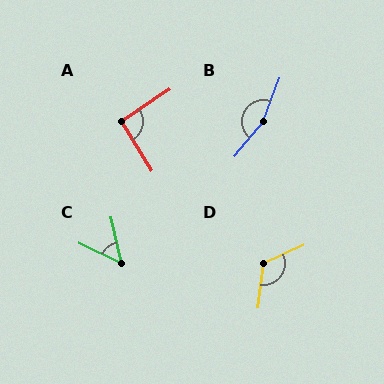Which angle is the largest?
B, at approximately 161 degrees.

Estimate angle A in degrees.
Approximately 93 degrees.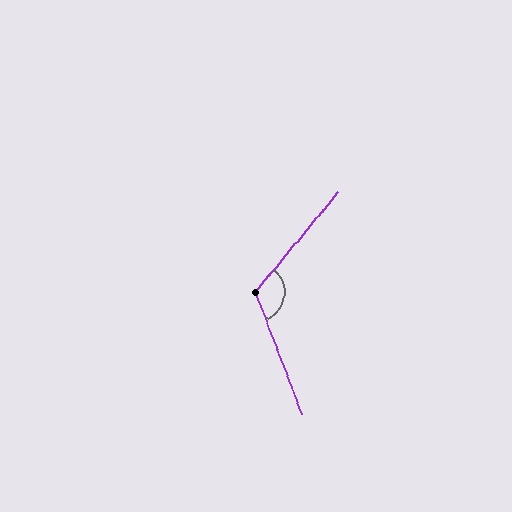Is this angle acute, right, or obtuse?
It is obtuse.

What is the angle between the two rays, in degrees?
Approximately 119 degrees.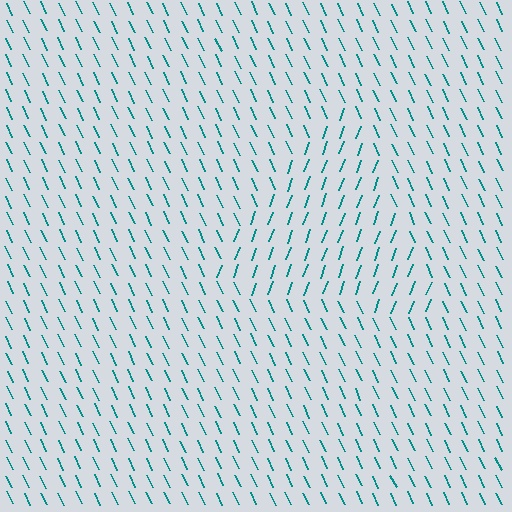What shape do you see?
I see a triangle.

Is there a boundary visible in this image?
Yes, there is a texture boundary formed by a change in line orientation.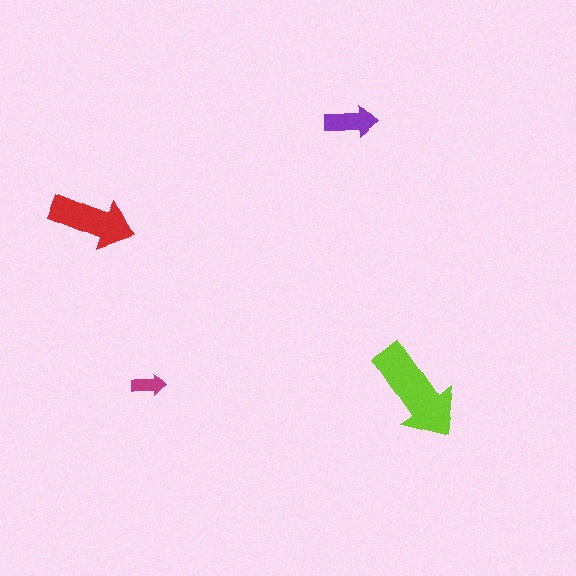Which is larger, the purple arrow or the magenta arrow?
The purple one.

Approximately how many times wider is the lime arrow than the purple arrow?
About 2 times wider.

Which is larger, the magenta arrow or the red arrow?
The red one.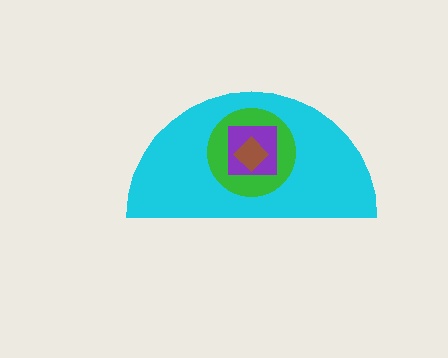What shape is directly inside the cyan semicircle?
The green circle.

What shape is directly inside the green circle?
The purple square.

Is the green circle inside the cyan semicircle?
Yes.